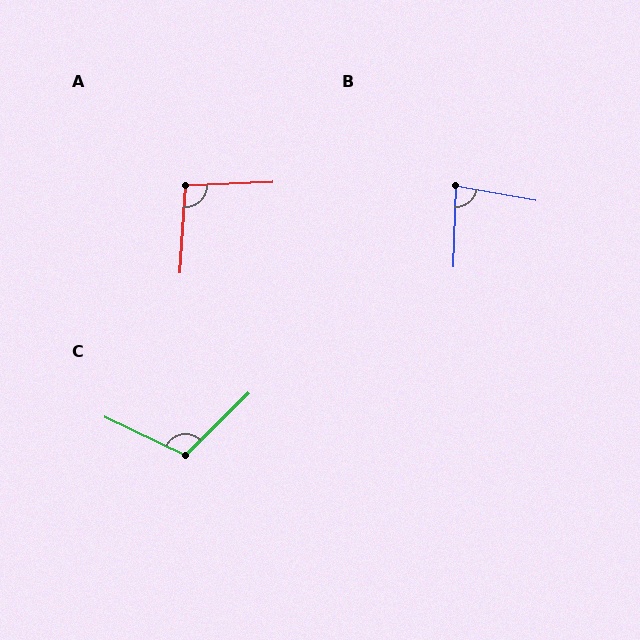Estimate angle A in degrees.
Approximately 96 degrees.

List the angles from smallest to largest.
B (82°), A (96°), C (110°).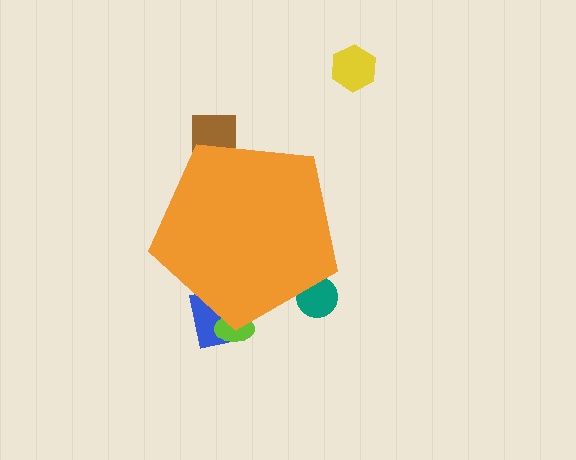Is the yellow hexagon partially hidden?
No, the yellow hexagon is fully visible.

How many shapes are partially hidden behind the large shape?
4 shapes are partially hidden.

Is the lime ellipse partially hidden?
Yes, the lime ellipse is partially hidden behind the orange pentagon.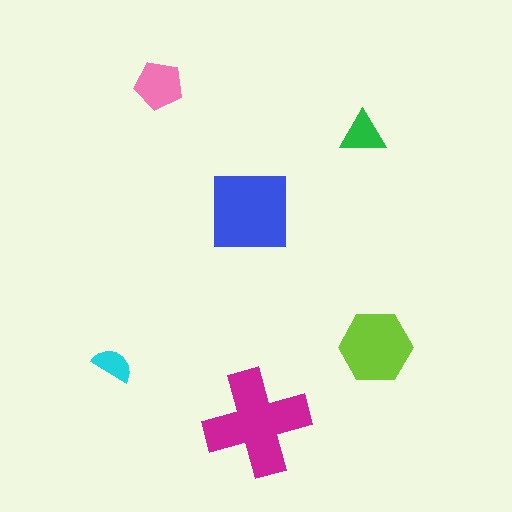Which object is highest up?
The pink pentagon is topmost.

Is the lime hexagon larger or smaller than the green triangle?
Larger.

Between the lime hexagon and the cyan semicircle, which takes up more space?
The lime hexagon.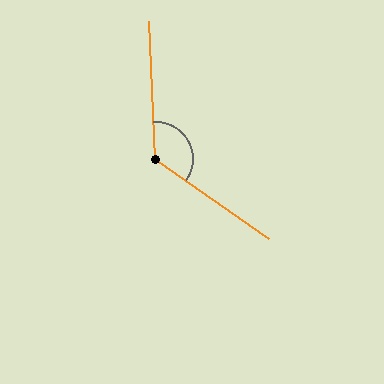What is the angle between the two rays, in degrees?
Approximately 128 degrees.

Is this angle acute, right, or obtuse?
It is obtuse.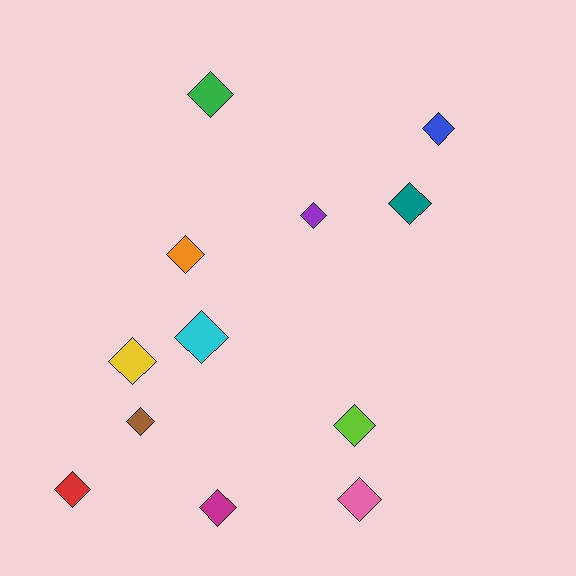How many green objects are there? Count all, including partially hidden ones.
There is 1 green object.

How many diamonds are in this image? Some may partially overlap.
There are 12 diamonds.